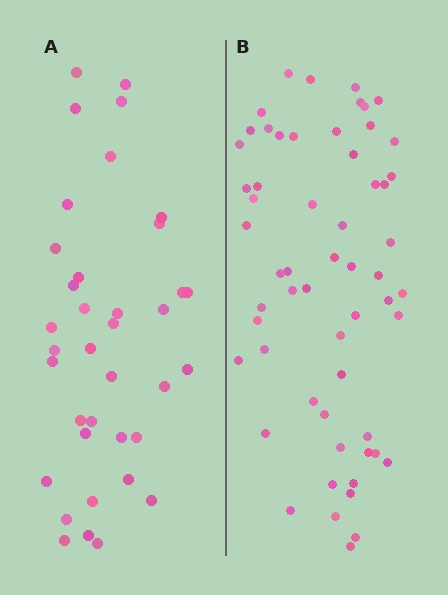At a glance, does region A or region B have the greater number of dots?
Region B (the right region) has more dots.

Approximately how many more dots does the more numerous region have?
Region B has approximately 20 more dots than region A.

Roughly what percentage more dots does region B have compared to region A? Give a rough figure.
About 55% more.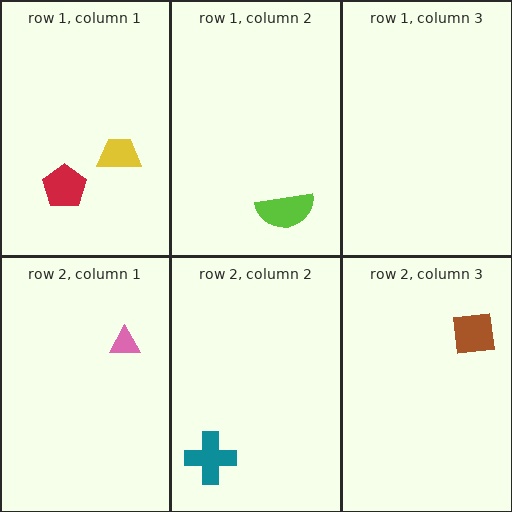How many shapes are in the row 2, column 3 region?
1.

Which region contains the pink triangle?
The row 2, column 1 region.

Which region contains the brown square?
The row 2, column 3 region.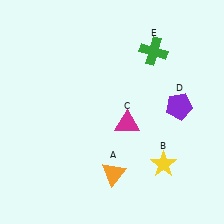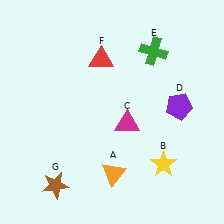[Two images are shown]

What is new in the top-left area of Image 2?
A red triangle (F) was added in the top-left area of Image 2.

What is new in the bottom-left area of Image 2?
A brown star (G) was added in the bottom-left area of Image 2.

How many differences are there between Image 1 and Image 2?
There are 2 differences between the two images.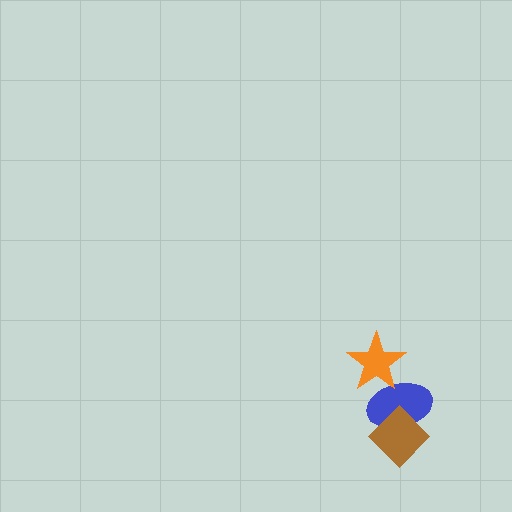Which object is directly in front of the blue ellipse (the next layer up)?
The orange star is directly in front of the blue ellipse.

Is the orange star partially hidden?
No, no other shape covers it.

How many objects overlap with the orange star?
1 object overlaps with the orange star.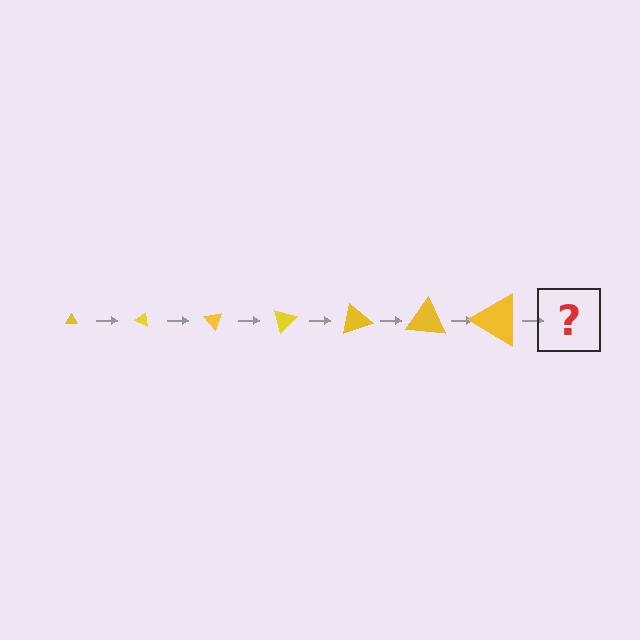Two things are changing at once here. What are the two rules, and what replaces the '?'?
The two rules are that the triangle grows larger each step and it rotates 25 degrees each step. The '?' should be a triangle, larger than the previous one and rotated 175 degrees from the start.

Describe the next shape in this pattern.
It should be a triangle, larger than the previous one and rotated 175 degrees from the start.